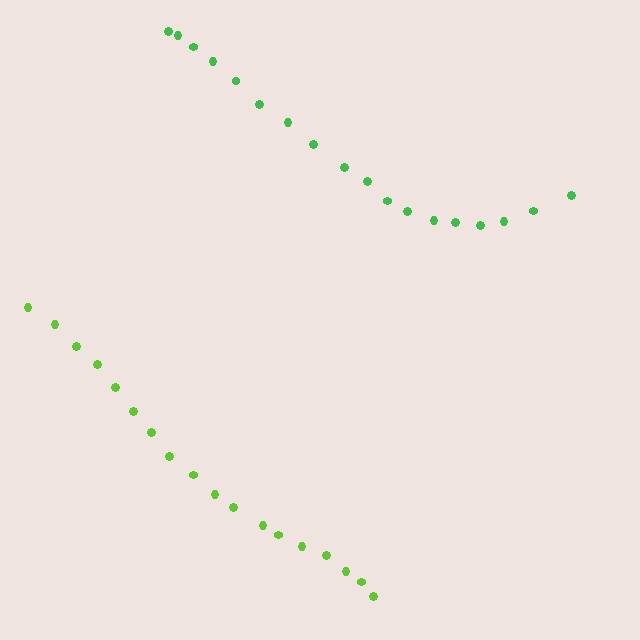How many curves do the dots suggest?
There are 2 distinct paths.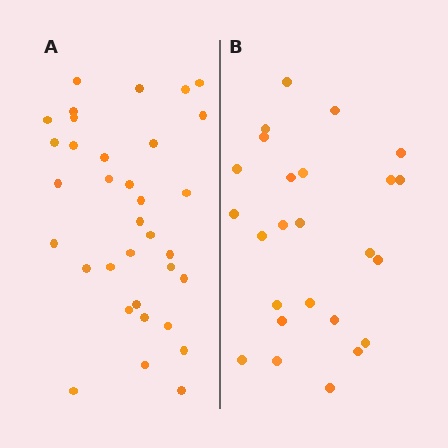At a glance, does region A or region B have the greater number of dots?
Region A (the left region) has more dots.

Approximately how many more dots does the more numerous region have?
Region A has roughly 8 or so more dots than region B.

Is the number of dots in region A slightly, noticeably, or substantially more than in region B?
Region A has noticeably more, but not dramatically so. The ratio is roughly 1.4 to 1.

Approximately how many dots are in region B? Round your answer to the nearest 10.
About 20 dots. (The exact count is 25, which rounds to 20.)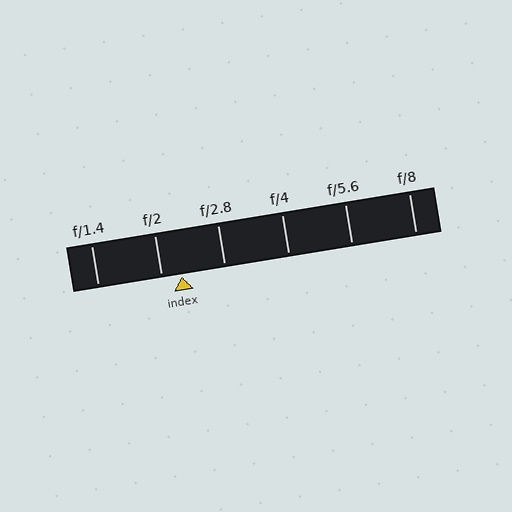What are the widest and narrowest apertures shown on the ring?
The widest aperture shown is f/1.4 and the narrowest is f/8.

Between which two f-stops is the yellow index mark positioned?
The index mark is between f/2 and f/2.8.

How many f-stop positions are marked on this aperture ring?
There are 6 f-stop positions marked.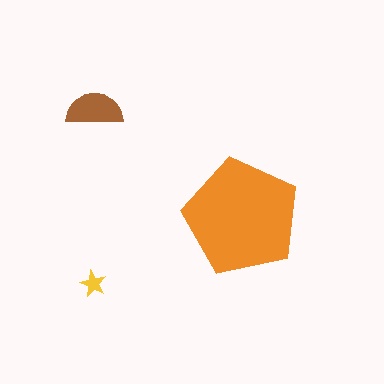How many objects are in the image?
There are 3 objects in the image.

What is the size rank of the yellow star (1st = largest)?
3rd.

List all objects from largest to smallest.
The orange pentagon, the brown semicircle, the yellow star.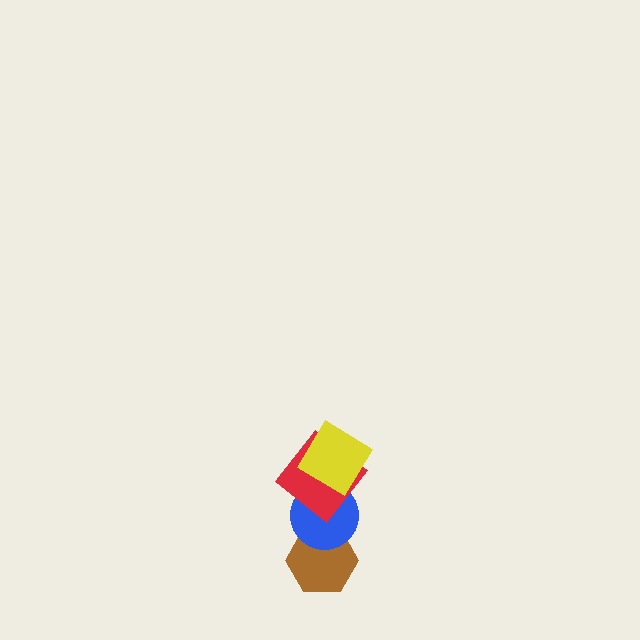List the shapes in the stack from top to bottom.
From top to bottom: the yellow diamond, the red diamond, the blue circle, the brown hexagon.